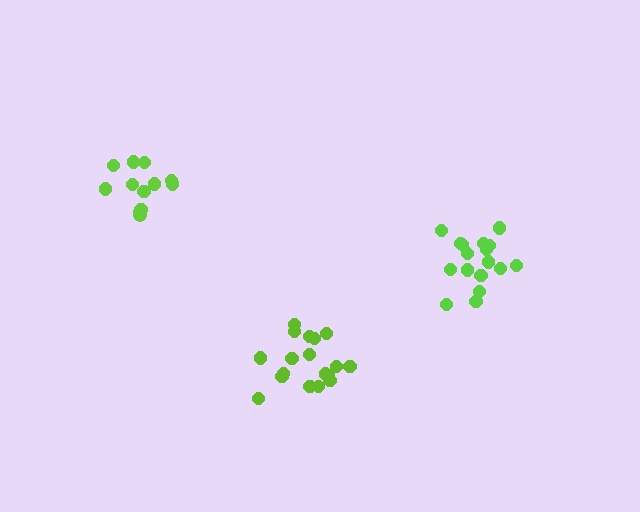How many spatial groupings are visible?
There are 3 spatial groupings.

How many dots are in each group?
Group 1: 17 dots, Group 2: 18 dots, Group 3: 12 dots (47 total).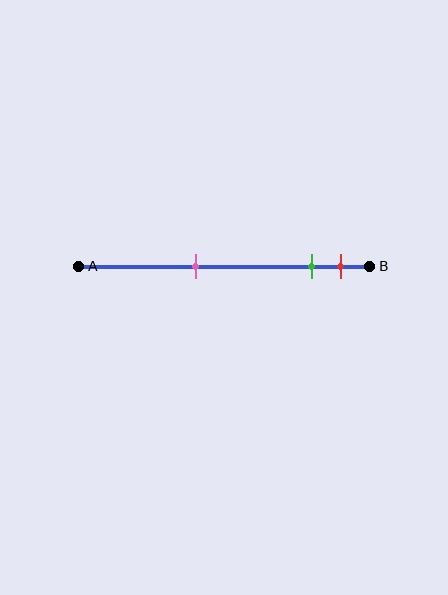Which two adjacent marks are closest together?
The green and red marks are the closest adjacent pair.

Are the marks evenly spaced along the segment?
No, the marks are not evenly spaced.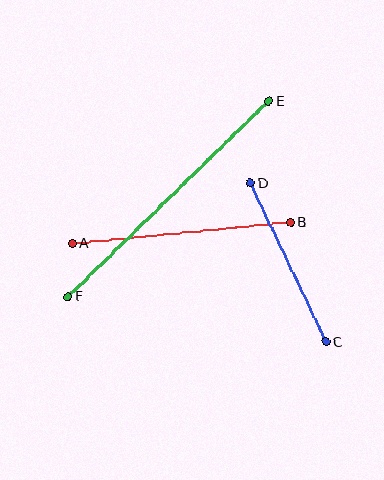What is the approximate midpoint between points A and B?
The midpoint is at approximately (181, 233) pixels.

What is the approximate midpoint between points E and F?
The midpoint is at approximately (168, 199) pixels.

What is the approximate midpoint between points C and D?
The midpoint is at approximately (288, 263) pixels.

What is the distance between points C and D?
The distance is approximately 176 pixels.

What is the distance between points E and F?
The distance is approximately 280 pixels.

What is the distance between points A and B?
The distance is approximately 219 pixels.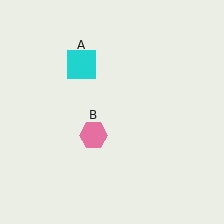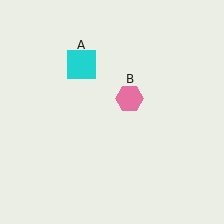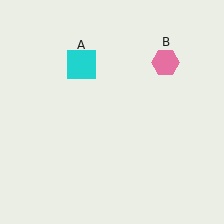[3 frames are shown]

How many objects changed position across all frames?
1 object changed position: pink hexagon (object B).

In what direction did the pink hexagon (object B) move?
The pink hexagon (object B) moved up and to the right.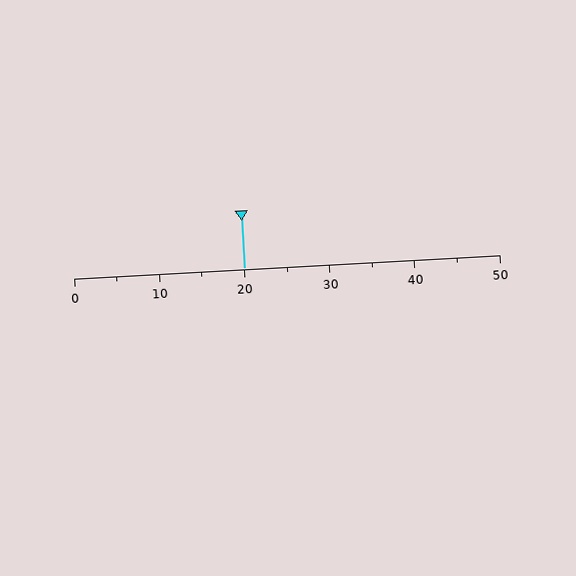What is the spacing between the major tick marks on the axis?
The major ticks are spaced 10 apart.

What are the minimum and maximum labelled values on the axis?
The axis runs from 0 to 50.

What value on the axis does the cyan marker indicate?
The marker indicates approximately 20.